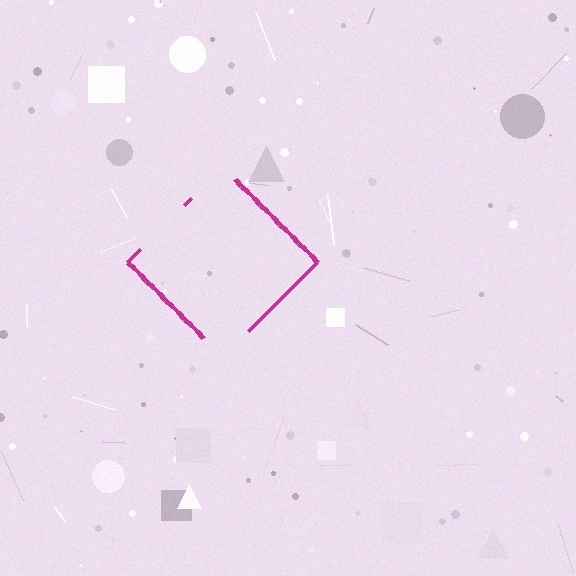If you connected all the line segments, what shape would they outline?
They would outline a diamond.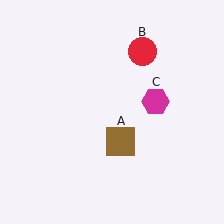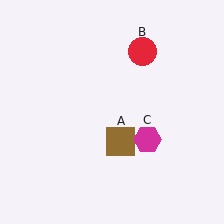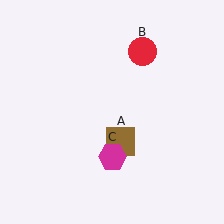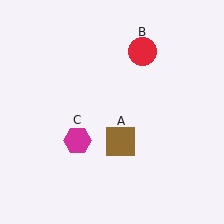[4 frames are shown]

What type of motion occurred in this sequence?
The magenta hexagon (object C) rotated clockwise around the center of the scene.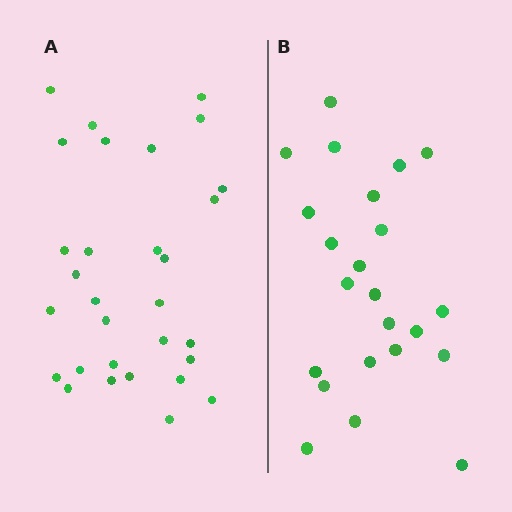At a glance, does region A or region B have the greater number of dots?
Region A (the left region) has more dots.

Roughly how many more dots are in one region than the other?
Region A has roughly 8 or so more dots than region B.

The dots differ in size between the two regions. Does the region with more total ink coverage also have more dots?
No. Region B has more total ink coverage because its dots are larger, but region A actually contains more individual dots. Total area can be misleading — the number of items is what matters here.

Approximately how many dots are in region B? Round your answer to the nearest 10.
About 20 dots. (The exact count is 23, which rounds to 20.)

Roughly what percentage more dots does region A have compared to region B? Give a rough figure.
About 30% more.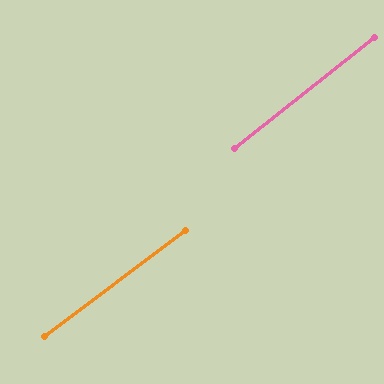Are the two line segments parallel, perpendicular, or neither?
Parallel — their directions differ by only 1.5°.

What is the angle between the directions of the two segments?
Approximately 1 degree.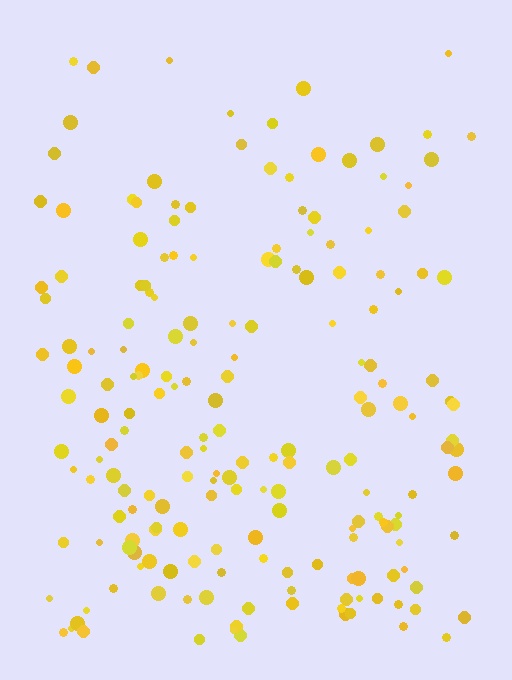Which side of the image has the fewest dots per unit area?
The top.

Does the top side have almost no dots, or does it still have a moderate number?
Still a moderate number, just noticeably fewer than the bottom.